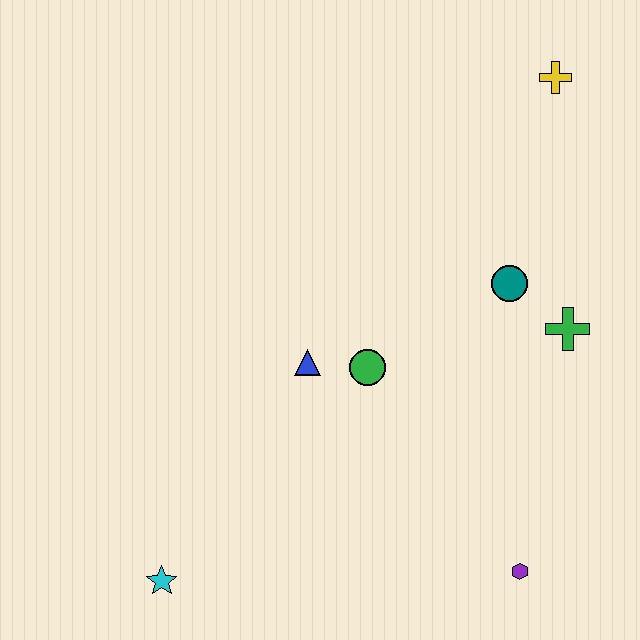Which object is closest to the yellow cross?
The teal circle is closest to the yellow cross.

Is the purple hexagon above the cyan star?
Yes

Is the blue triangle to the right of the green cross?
No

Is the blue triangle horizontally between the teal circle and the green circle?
No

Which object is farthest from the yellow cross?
The cyan star is farthest from the yellow cross.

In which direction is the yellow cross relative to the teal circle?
The yellow cross is above the teal circle.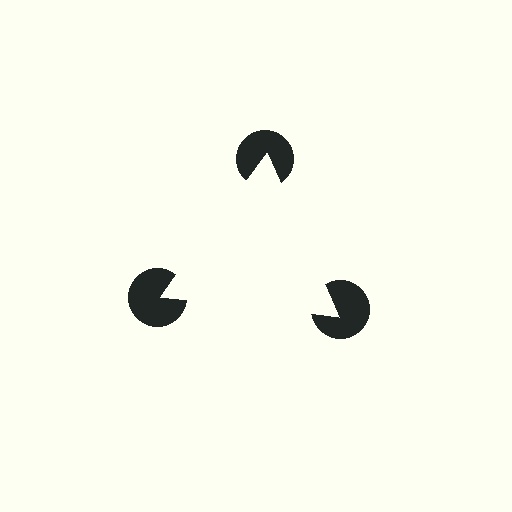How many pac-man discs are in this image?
There are 3 — one at each vertex of the illusory triangle.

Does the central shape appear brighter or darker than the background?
It typically appears slightly brighter than the background, even though no actual brightness change is drawn.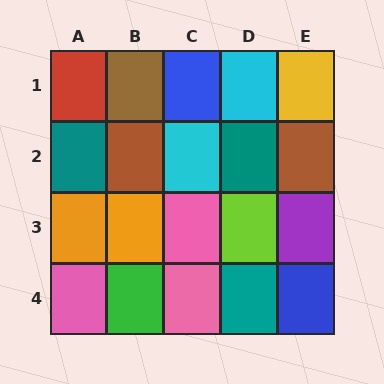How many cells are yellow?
1 cell is yellow.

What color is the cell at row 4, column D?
Teal.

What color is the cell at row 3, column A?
Orange.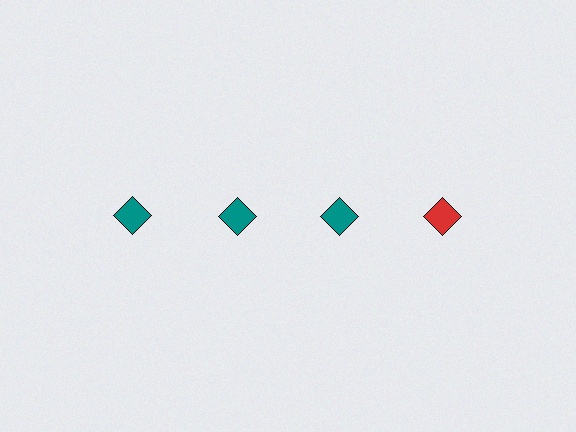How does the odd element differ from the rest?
It has a different color: red instead of teal.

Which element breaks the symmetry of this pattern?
The red diamond in the top row, second from right column breaks the symmetry. All other shapes are teal diamonds.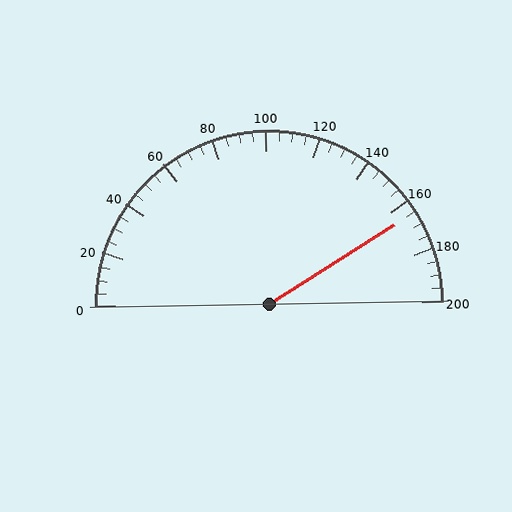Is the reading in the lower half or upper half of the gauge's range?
The reading is in the upper half of the range (0 to 200).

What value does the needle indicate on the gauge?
The needle indicates approximately 165.